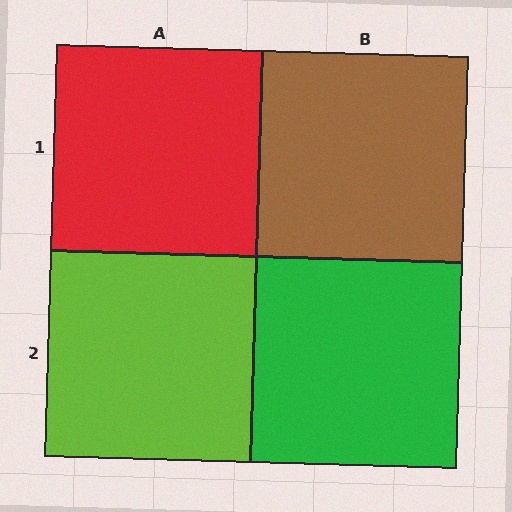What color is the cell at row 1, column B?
Brown.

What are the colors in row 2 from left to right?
Lime, green.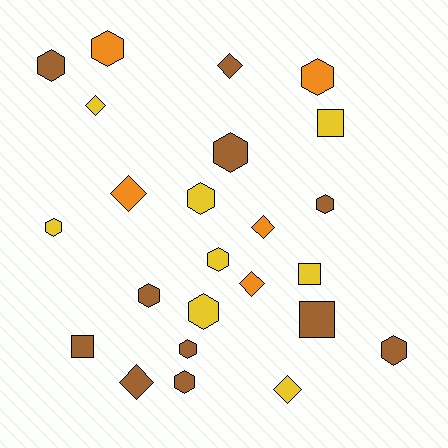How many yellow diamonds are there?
There are 2 yellow diamonds.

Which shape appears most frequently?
Hexagon, with 13 objects.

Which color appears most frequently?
Brown, with 11 objects.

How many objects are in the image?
There are 24 objects.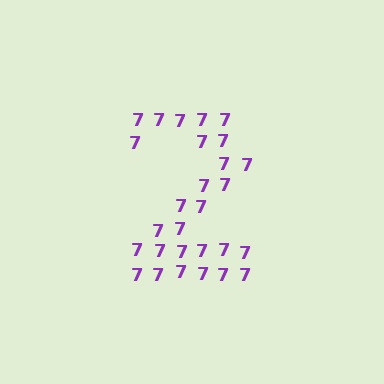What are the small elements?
The small elements are digit 7's.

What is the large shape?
The large shape is the digit 2.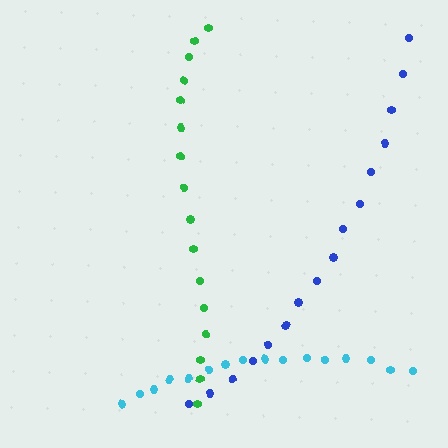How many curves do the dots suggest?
There are 3 distinct paths.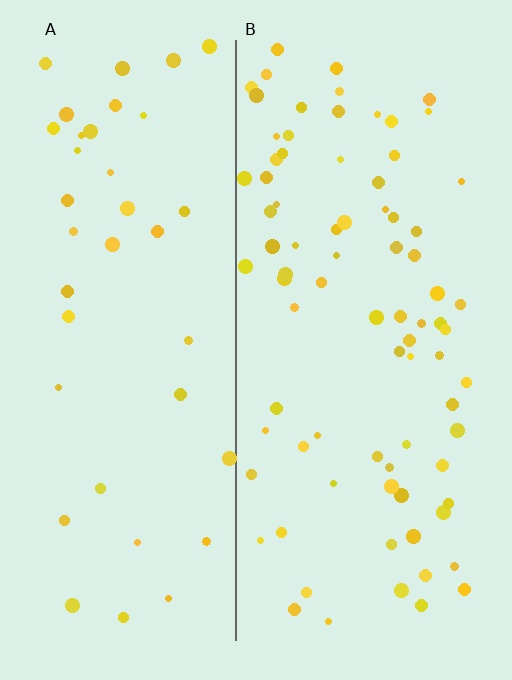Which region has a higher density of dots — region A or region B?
B (the right).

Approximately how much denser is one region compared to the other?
Approximately 2.1× — region B over region A.